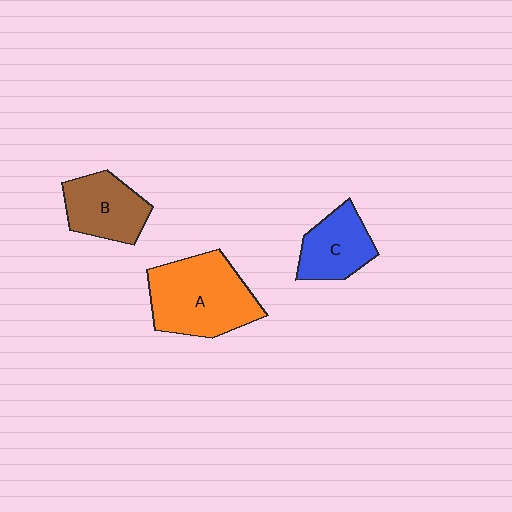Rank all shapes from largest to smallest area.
From largest to smallest: A (orange), B (brown), C (blue).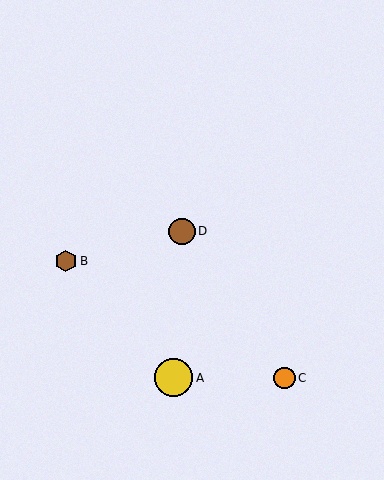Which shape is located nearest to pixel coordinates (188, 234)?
The brown circle (labeled D) at (182, 231) is nearest to that location.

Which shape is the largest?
The yellow circle (labeled A) is the largest.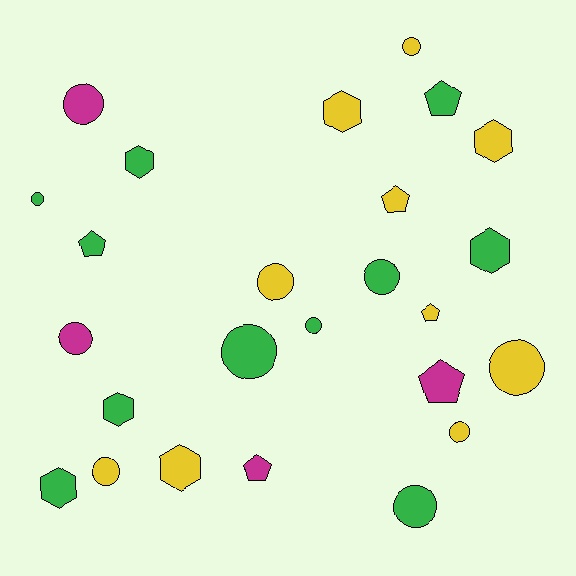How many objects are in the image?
There are 25 objects.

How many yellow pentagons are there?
There are 2 yellow pentagons.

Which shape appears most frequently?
Circle, with 12 objects.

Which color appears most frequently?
Green, with 11 objects.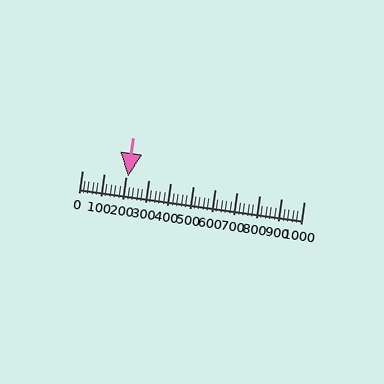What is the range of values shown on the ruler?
The ruler shows values from 0 to 1000.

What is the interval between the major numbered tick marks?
The major tick marks are spaced 100 units apart.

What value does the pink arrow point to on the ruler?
The pink arrow points to approximately 208.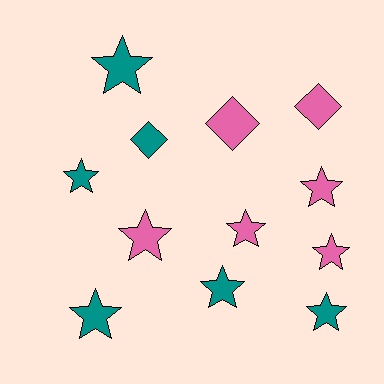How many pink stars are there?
There are 4 pink stars.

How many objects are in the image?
There are 12 objects.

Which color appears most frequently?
Teal, with 6 objects.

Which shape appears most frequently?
Star, with 9 objects.